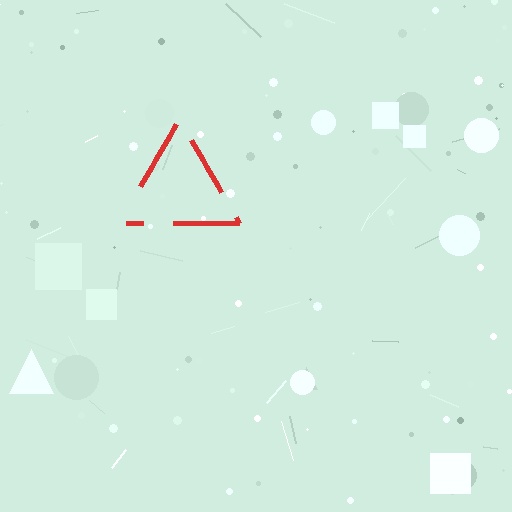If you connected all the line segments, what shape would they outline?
They would outline a triangle.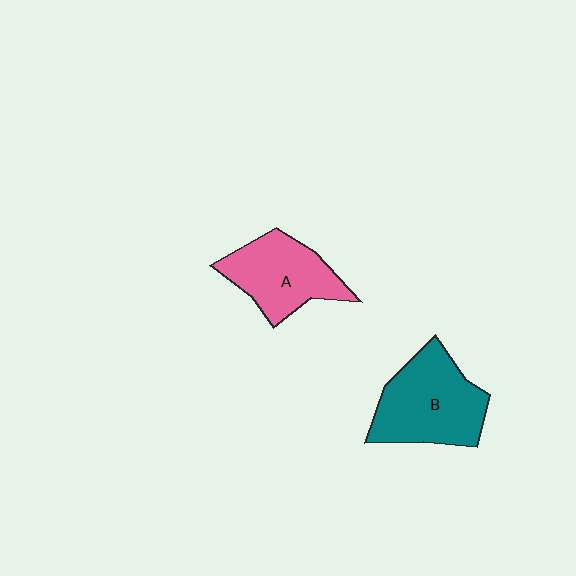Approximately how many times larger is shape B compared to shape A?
Approximately 1.2 times.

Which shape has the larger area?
Shape B (teal).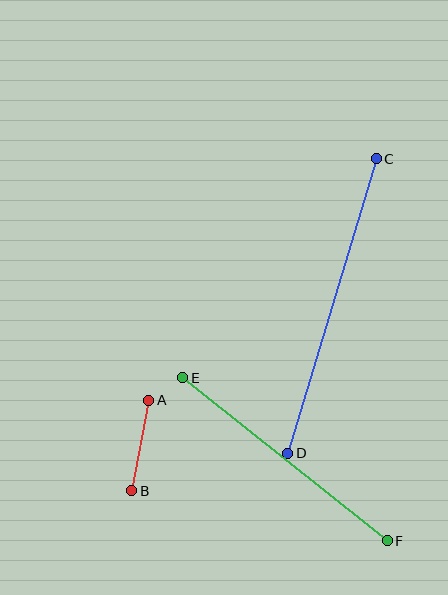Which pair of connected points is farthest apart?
Points C and D are farthest apart.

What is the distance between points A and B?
The distance is approximately 92 pixels.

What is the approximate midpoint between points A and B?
The midpoint is at approximately (140, 446) pixels.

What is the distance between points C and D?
The distance is approximately 308 pixels.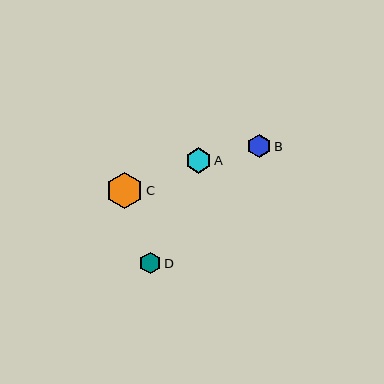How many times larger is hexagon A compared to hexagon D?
Hexagon A is approximately 1.2 times the size of hexagon D.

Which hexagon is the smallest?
Hexagon D is the smallest with a size of approximately 21 pixels.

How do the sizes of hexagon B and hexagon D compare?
Hexagon B and hexagon D are approximately the same size.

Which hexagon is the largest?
Hexagon C is the largest with a size of approximately 36 pixels.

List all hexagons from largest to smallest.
From largest to smallest: C, A, B, D.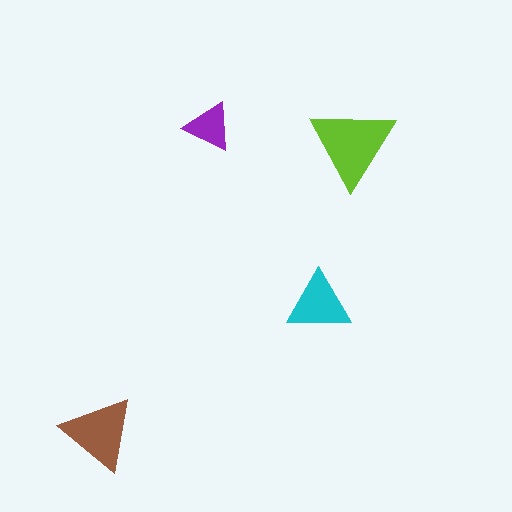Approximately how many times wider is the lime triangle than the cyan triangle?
About 1.5 times wider.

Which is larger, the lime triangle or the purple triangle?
The lime one.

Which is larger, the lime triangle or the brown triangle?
The lime one.